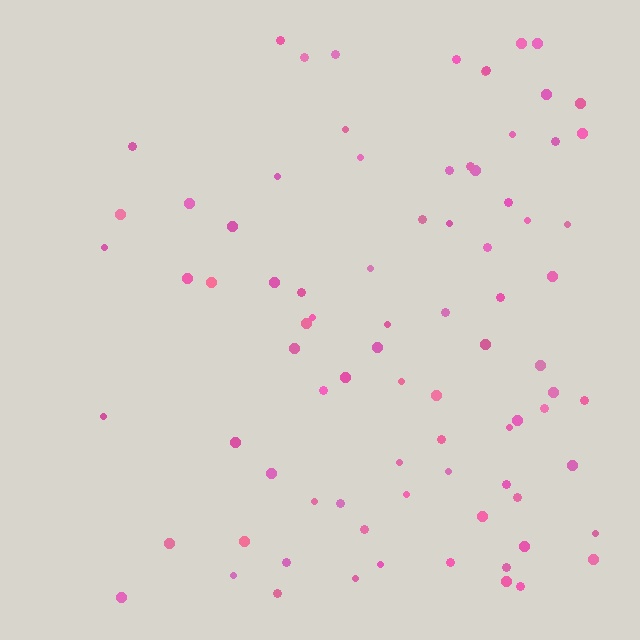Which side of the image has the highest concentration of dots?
The right.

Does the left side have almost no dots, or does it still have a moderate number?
Still a moderate number, just noticeably fewer than the right.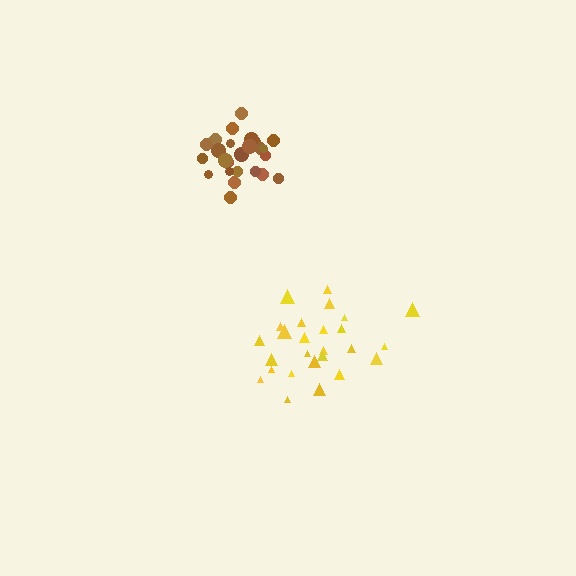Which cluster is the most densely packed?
Brown.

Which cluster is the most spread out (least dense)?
Yellow.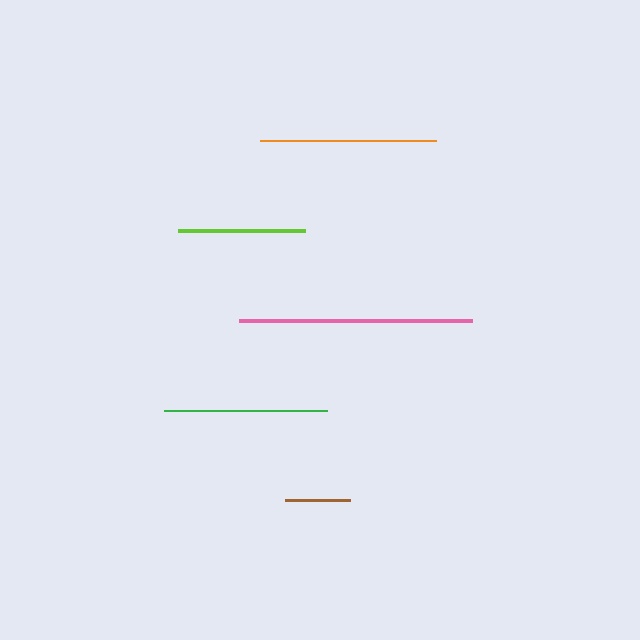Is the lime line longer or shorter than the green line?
The green line is longer than the lime line.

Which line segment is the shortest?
The brown line is the shortest at approximately 65 pixels.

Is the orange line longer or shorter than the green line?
The orange line is longer than the green line.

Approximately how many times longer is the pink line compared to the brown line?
The pink line is approximately 3.6 times the length of the brown line.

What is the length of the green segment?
The green segment is approximately 164 pixels long.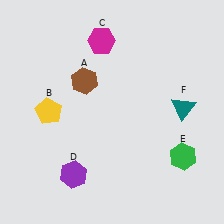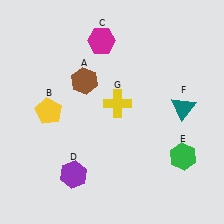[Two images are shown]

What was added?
A yellow cross (G) was added in Image 2.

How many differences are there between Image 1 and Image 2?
There is 1 difference between the two images.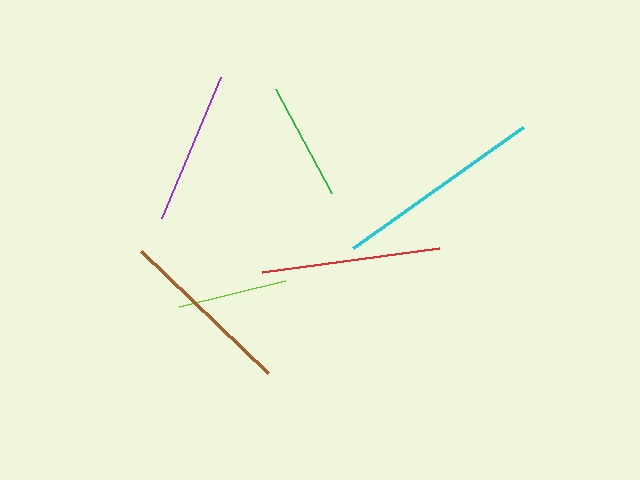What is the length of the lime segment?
The lime segment is approximately 109 pixels long.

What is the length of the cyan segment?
The cyan segment is approximately 209 pixels long.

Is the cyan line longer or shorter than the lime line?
The cyan line is longer than the lime line.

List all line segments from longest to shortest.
From longest to shortest: cyan, red, brown, purple, green, lime.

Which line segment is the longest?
The cyan line is the longest at approximately 209 pixels.